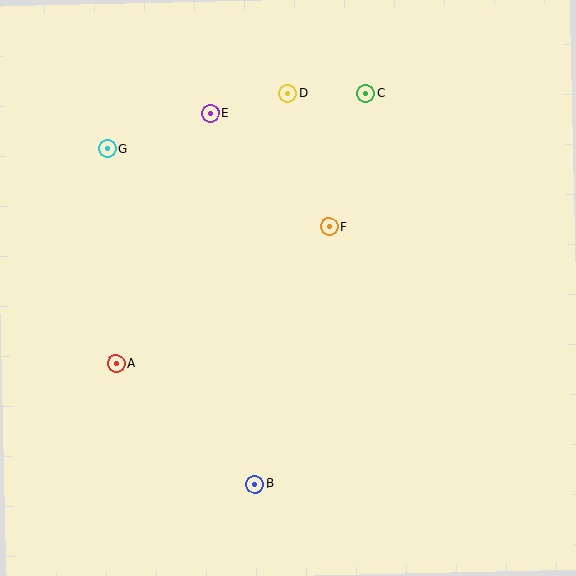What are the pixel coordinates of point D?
Point D is at (287, 93).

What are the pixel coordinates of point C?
Point C is at (366, 93).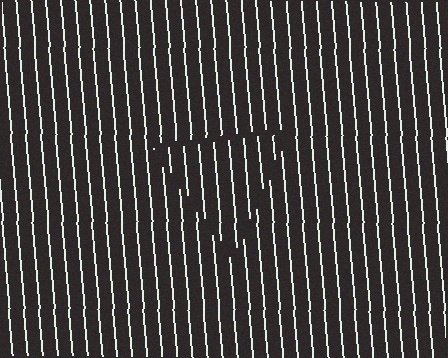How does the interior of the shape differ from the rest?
The interior of the shape contains the same grating, shifted by half a period — the contour is defined by the phase discontinuity where line-ends from the inner and outer gratings abut.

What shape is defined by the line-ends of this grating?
An illusory triangle. The interior of the shape contains the same grating, shifted by half a period — the contour is defined by the phase discontinuity where line-ends from the inner and outer gratings abut.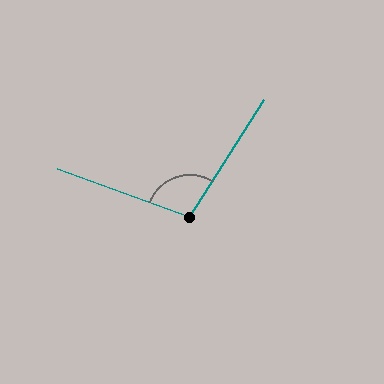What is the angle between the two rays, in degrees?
Approximately 102 degrees.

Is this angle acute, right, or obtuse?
It is obtuse.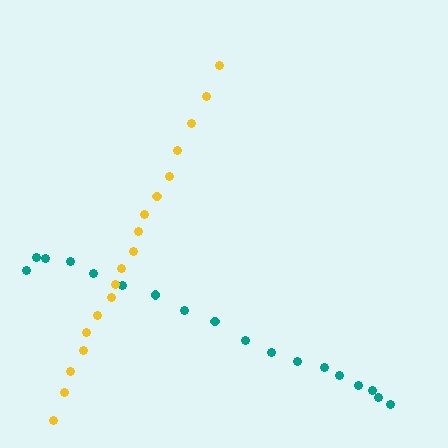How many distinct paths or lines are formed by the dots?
There are 2 distinct paths.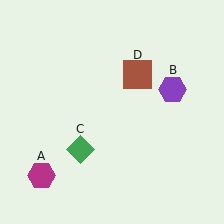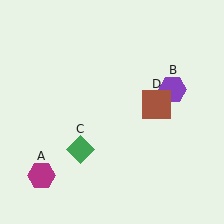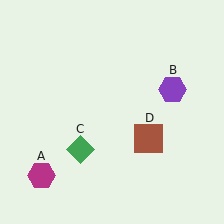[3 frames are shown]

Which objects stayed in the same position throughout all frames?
Magenta hexagon (object A) and purple hexagon (object B) and green diamond (object C) remained stationary.